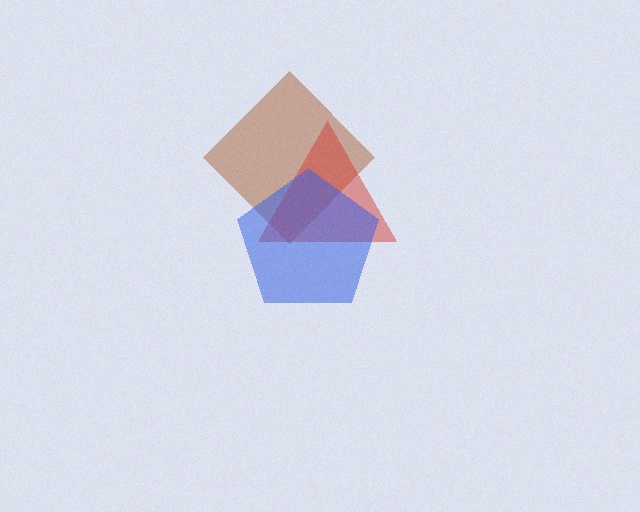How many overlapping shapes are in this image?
There are 3 overlapping shapes in the image.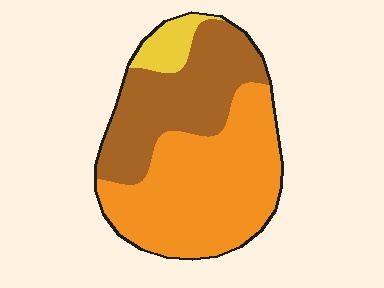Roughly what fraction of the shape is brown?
Brown covers 37% of the shape.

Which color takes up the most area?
Orange, at roughly 55%.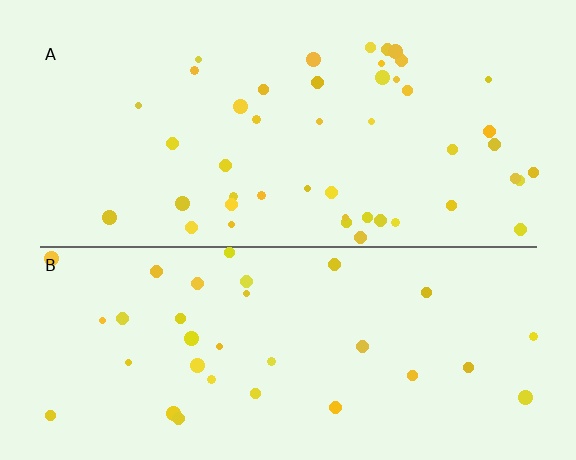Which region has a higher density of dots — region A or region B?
A (the top).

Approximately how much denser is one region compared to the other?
Approximately 1.4× — region A over region B.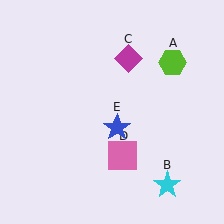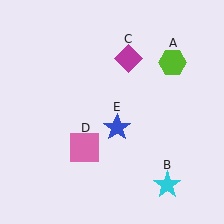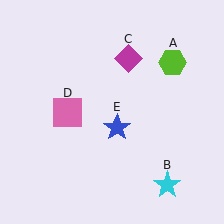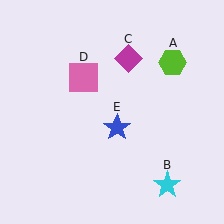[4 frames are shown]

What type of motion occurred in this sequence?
The pink square (object D) rotated clockwise around the center of the scene.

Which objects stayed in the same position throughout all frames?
Lime hexagon (object A) and cyan star (object B) and magenta diamond (object C) and blue star (object E) remained stationary.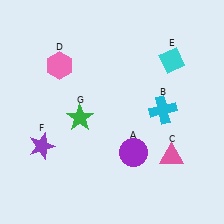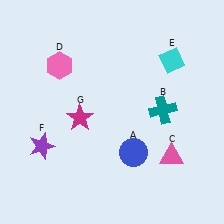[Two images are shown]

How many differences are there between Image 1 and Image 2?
There are 3 differences between the two images.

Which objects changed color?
A changed from purple to blue. B changed from cyan to teal. G changed from green to magenta.